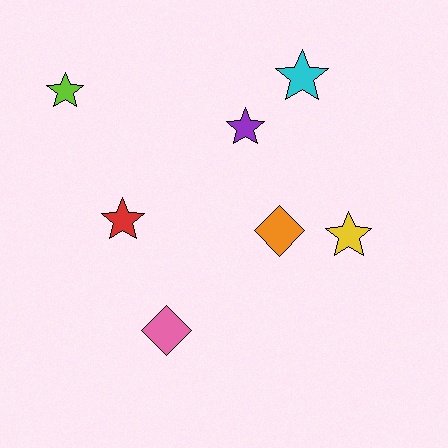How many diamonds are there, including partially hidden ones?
There are 2 diamonds.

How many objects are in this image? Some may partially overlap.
There are 7 objects.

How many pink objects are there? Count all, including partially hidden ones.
There is 1 pink object.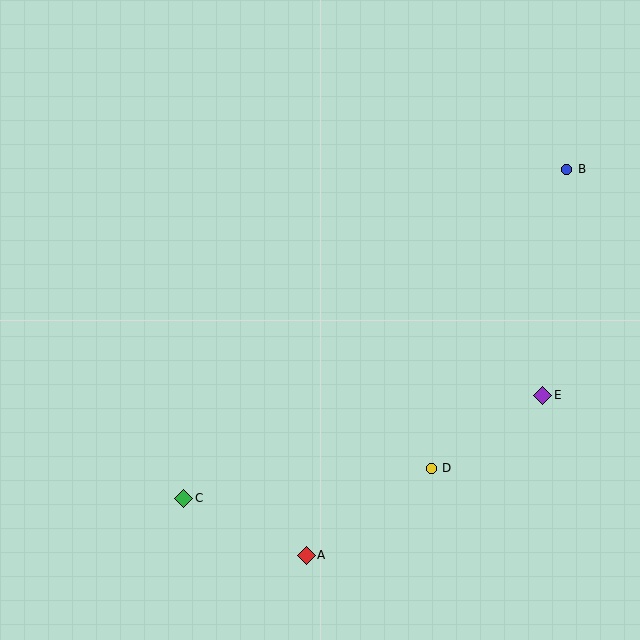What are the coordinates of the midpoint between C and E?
The midpoint between C and E is at (363, 447).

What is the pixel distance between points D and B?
The distance between D and B is 329 pixels.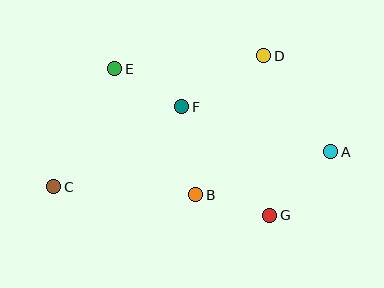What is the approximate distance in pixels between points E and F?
The distance between E and F is approximately 77 pixels.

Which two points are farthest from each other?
Points A and C are farthest from each other.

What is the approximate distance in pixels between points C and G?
The distance between C and G is approximately 218 pixels.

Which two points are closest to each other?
Points B and G are closest to each other.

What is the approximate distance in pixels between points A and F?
The distance between A and F is approximately 156 pixels.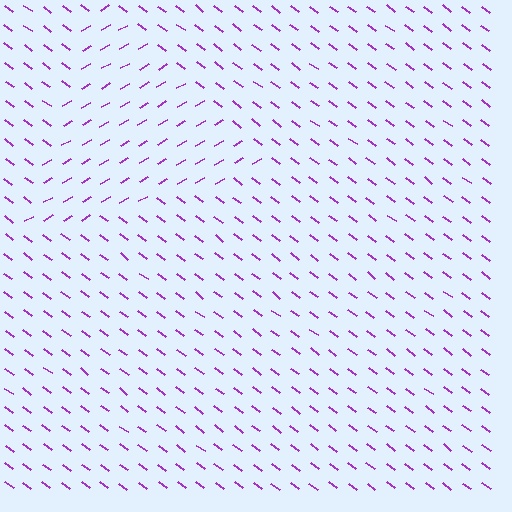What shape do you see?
I see a triangle.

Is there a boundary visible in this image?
Yes, there is a texture boundary formed by a change in line orientation.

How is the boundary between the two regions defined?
The boundary is defined purely by a change in line orientation (approximately 67 degrees difference). All lines are the same color and thickness.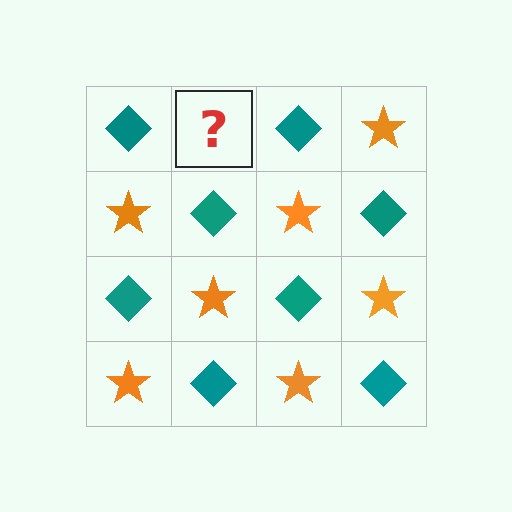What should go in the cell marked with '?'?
The missing cell should contain an orange star.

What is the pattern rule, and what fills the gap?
The rule is that it alternates teal diamond and orange star in a checkerboard pattern. The gap should be filled with an orange star.